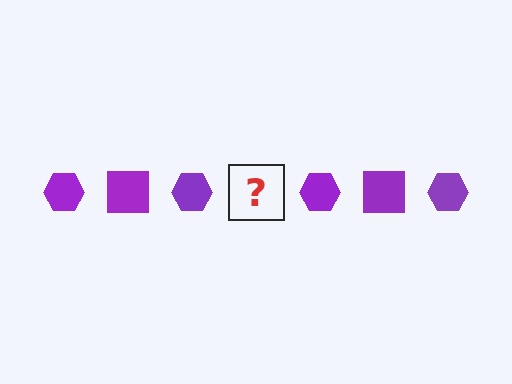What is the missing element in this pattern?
The missing element is a purple square.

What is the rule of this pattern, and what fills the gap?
The rule is that the pattern cycles through hexagon, square shapes in purple. The gap should be filled with a purple square.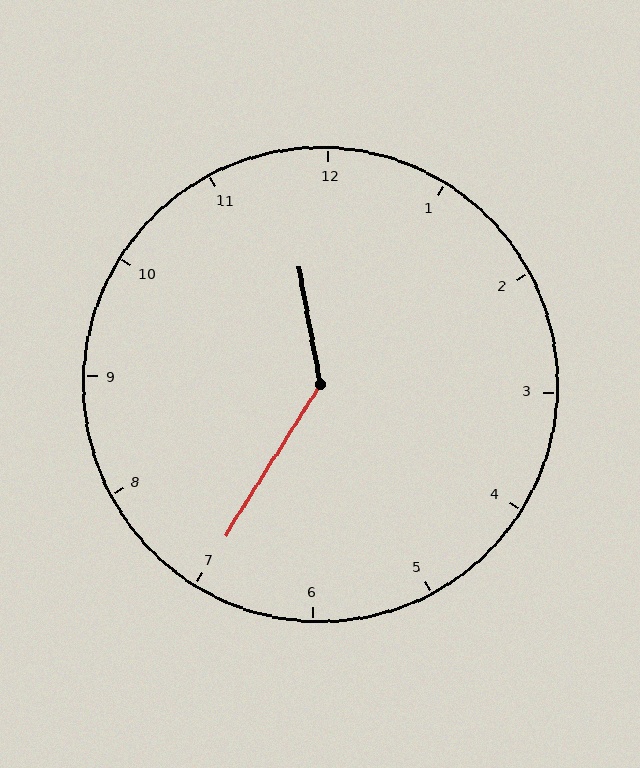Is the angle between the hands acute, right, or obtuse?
It is obtuse.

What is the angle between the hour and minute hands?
Approximately 138 degrees.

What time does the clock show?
11:35.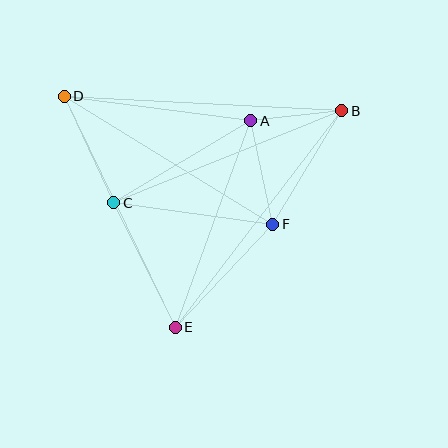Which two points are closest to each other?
Points A and B are closest to each other.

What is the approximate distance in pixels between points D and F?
The distance between D and F is approximately 245 pixels.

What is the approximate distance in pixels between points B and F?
The distance between B and F is approximately 133 pixels.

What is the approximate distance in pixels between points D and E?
The distance between D and E is approximately 256 pixels.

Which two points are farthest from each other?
Points B and D are farthest from each other.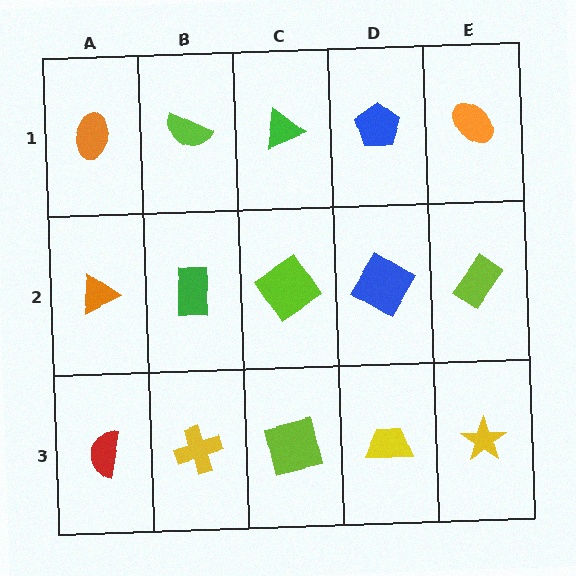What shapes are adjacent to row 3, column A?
An orange triangle (row 2, column A), a yellow cross (row 3, column B).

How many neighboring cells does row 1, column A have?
2.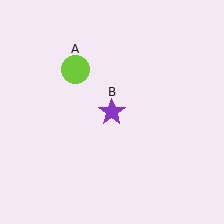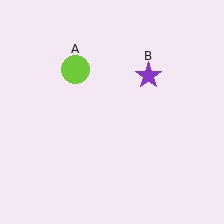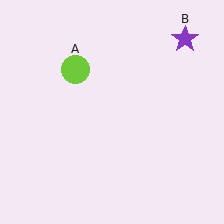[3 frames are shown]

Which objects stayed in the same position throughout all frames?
Lime circle (object A) remained stationary.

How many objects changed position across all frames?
1 object changed position: purple star (object B).